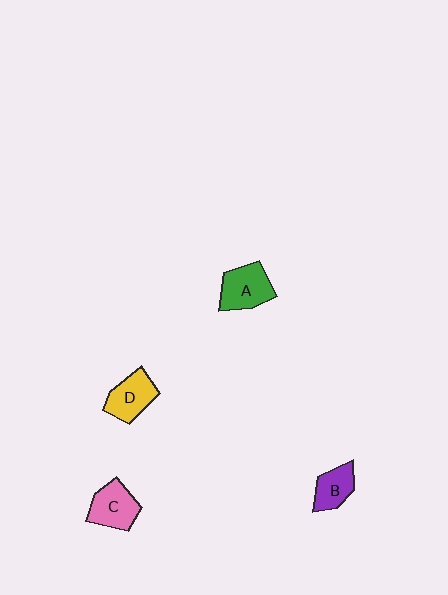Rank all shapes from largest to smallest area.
From largest to smallest: A (green), C (pink), D (yellow), B (purple).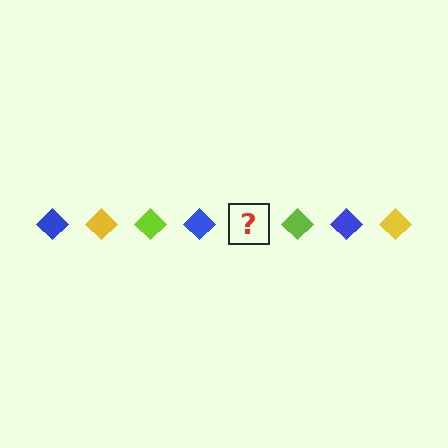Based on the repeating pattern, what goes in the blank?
The blank should be a yellow diamond.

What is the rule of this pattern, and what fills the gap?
The rule is that the pattern cycles through blue, yellow, lime diamonds. The gap should be filled with a yellow diamond.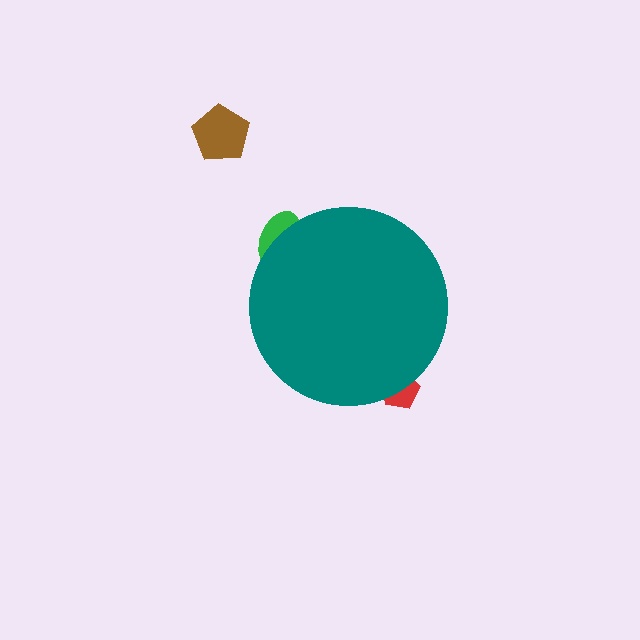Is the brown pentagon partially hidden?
No, the brown pentagon is fully visible.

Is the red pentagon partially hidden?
Yes, the red pentagon is partially hidden behind the teal circle.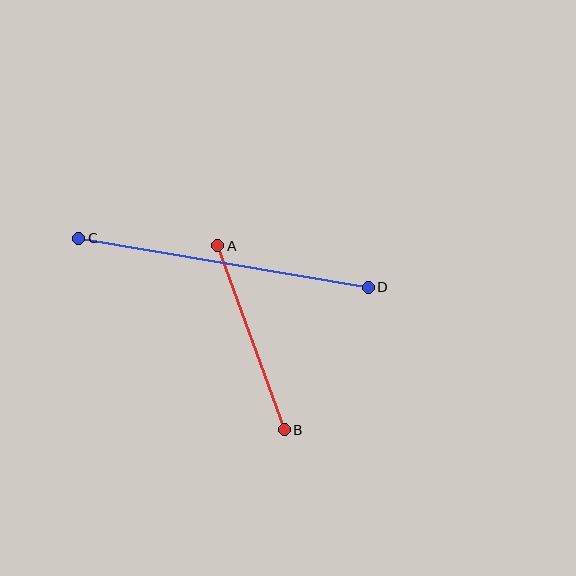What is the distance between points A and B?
The distance is approximately 195 pixels.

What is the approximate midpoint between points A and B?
The midpoint is at approximately (251, 338) pixels.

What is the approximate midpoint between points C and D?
The midpoint is at approximately (223, 263) pixels.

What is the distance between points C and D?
The distance is approximately 294 pixels.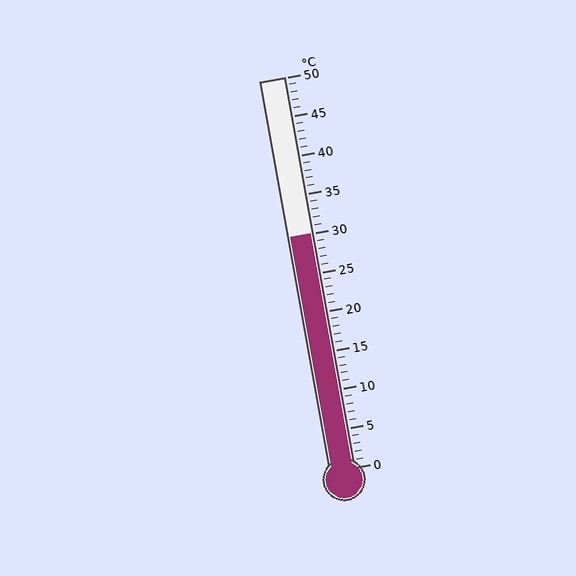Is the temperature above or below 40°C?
The temperature is below 40°C.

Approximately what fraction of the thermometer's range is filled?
The thermometer is filled to approximately 60% of its range.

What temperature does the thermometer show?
The thermometer shows approximately 30°C.